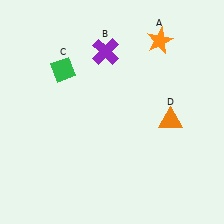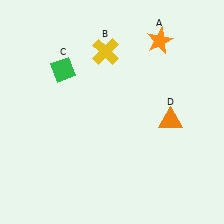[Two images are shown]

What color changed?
The cross (B) changed from purple in Image 1 to yellow in Image 2.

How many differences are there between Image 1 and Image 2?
There is 1 difference between the two images.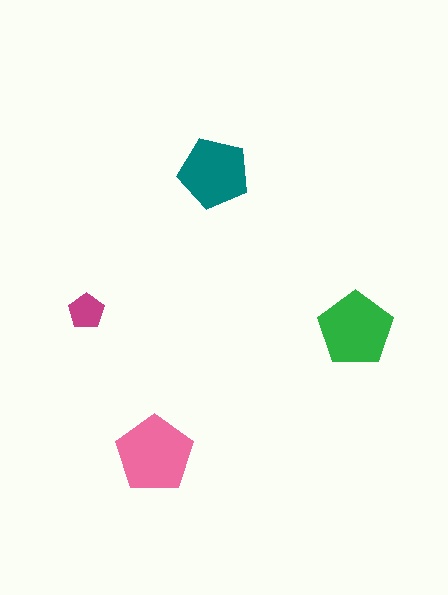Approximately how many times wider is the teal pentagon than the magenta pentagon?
About 2 times wider.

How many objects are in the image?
There are 4 objects in the image.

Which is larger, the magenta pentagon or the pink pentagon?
The pink one.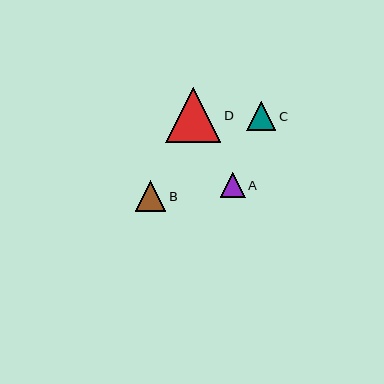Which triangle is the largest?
Triangle D is the largest with a size of approximately 55 pixels.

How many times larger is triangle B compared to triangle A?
Triangle B is approximately 1.2 times the size of triangle A.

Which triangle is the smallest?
Triangle A is the smallest with a size of approximately 25 pixels.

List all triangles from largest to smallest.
From largest to smallest: D, B, C, A.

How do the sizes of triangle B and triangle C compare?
Triangle B and triangle C are approximately the same size.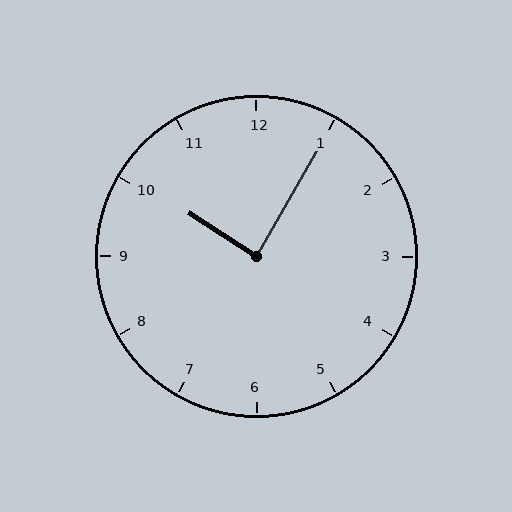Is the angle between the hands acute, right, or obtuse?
It is right.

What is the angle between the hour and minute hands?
Approximately 88 degrees.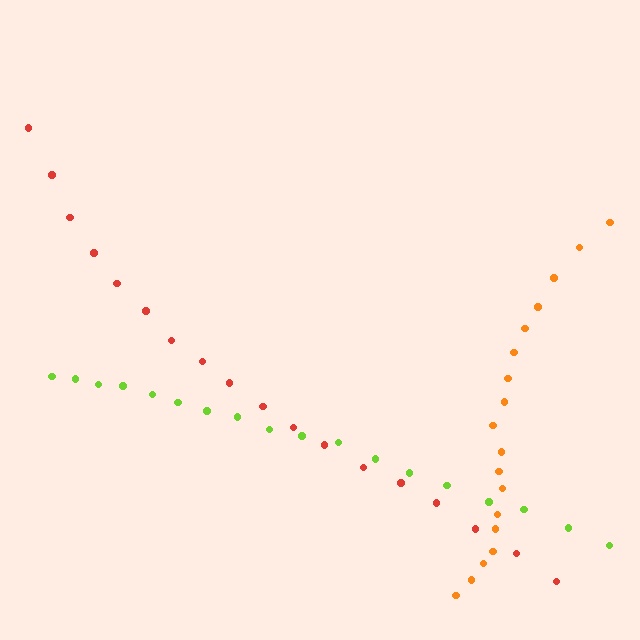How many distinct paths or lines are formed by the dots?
There are 3 distinct paths.